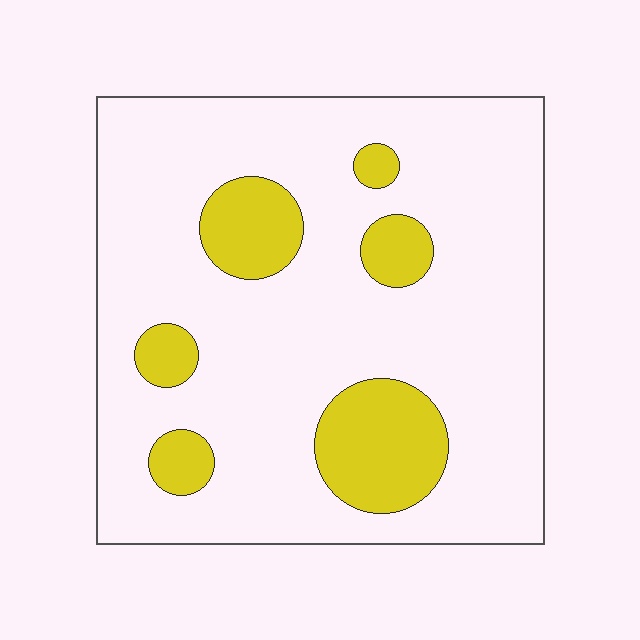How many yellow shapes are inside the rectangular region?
6.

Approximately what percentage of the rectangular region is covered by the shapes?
Approximately 20%.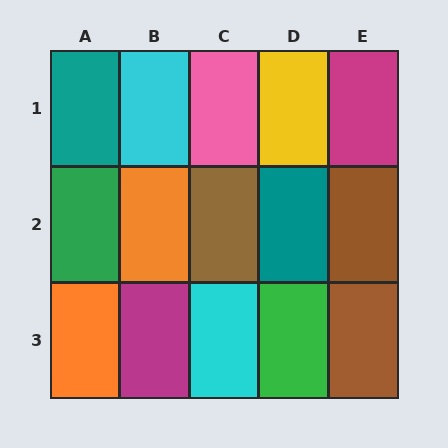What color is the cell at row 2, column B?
Orange.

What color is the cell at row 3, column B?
Magenta.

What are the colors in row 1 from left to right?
Teal, cyan, pink, yellow, magenta.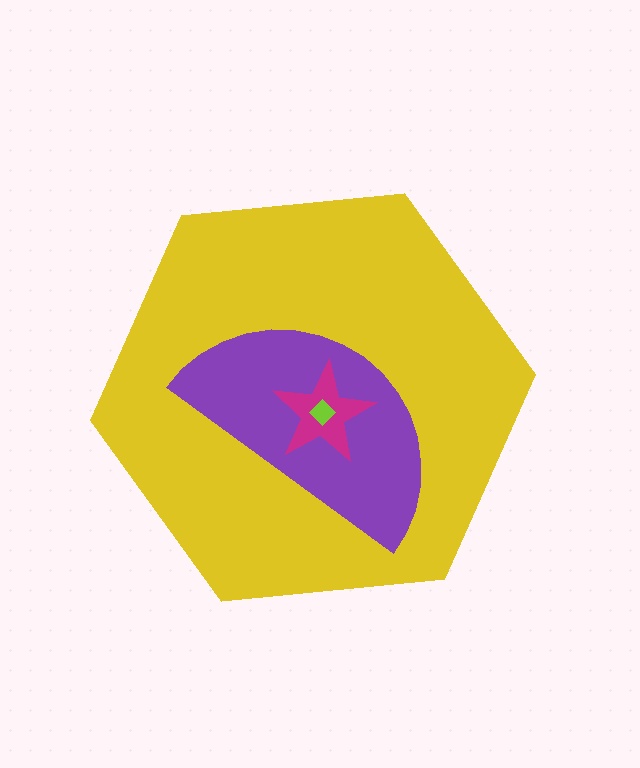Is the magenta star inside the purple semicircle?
Yes.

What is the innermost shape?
The lime diamond.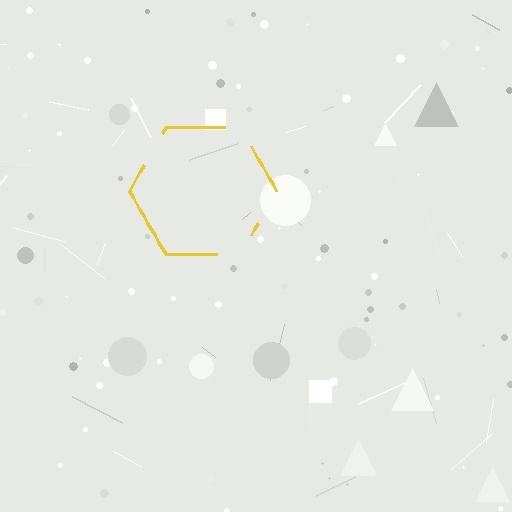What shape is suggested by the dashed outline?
The dashed outline suggests a hexagon.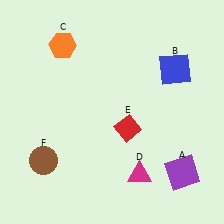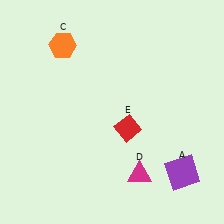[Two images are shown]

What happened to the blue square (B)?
The blue square (B) was removed in Image 2. It was in the top-right area of Image 1.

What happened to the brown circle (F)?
The brown circle (F) was removed in Image 2. It was in the bottom-left area of Image 1.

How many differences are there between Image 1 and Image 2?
There are 2 differences between the two images.